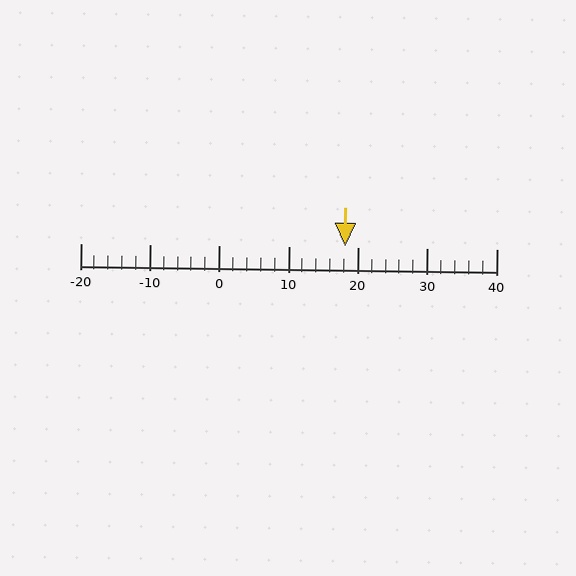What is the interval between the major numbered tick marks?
The major tick marks are spaced 10 units apart.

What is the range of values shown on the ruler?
The ruler shows values from -20 to 40.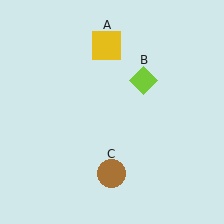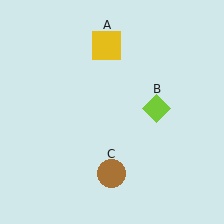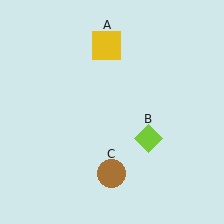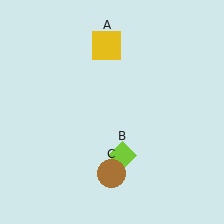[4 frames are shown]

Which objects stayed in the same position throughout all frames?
Yellow square (object A) and brown circle (object C) remained stationary.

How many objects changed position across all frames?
1 object changed position: lime diamond (object B).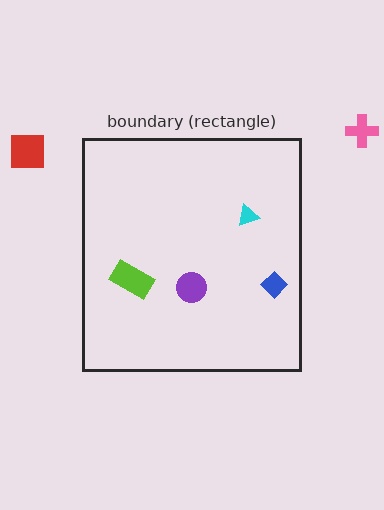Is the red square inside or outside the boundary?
Outside.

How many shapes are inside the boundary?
4 inside, 2 outside.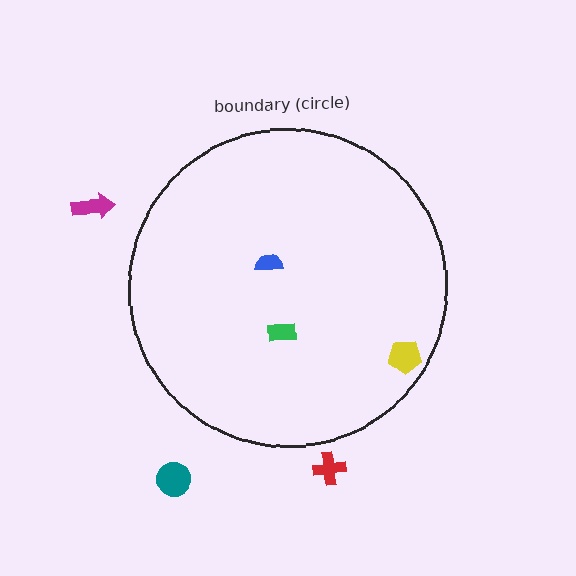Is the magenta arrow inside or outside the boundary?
Outside.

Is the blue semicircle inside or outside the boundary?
Inside.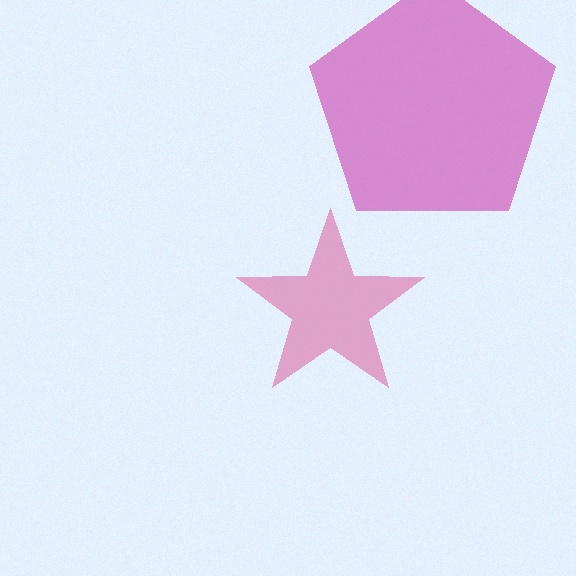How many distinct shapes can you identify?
There are 2 distinct shapes: a magenta pentagon, a pink star.